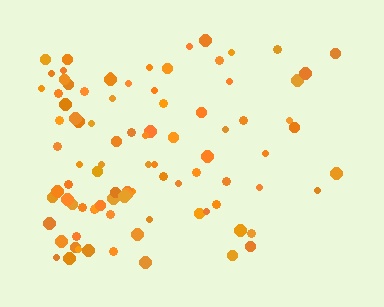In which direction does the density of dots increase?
From right to left, with the left side densest.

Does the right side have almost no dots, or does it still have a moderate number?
Still a moderate number, just noticeably fewer than the left.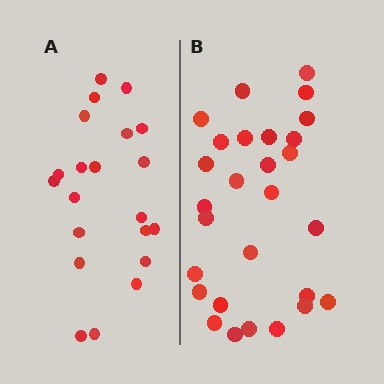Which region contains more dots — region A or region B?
Region B (the right region) has more dots.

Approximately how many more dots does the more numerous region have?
Region B has roughly 8 or so more dots than region A.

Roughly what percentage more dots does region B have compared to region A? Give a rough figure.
About 35% more.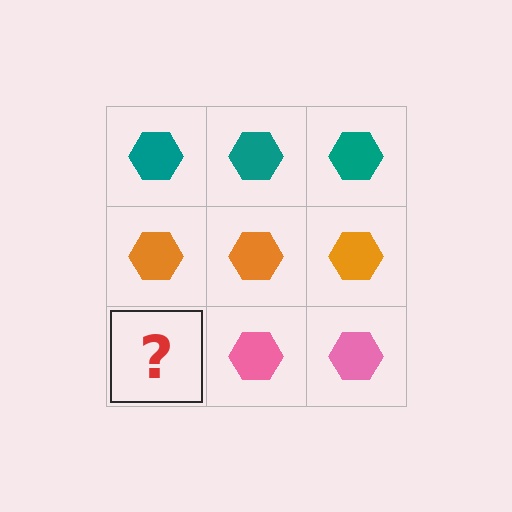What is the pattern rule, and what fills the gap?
The rule is that each row has a consistent color. The gap should be filled with a pink hexagon.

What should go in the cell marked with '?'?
The missing cell should contain a pink hexagon.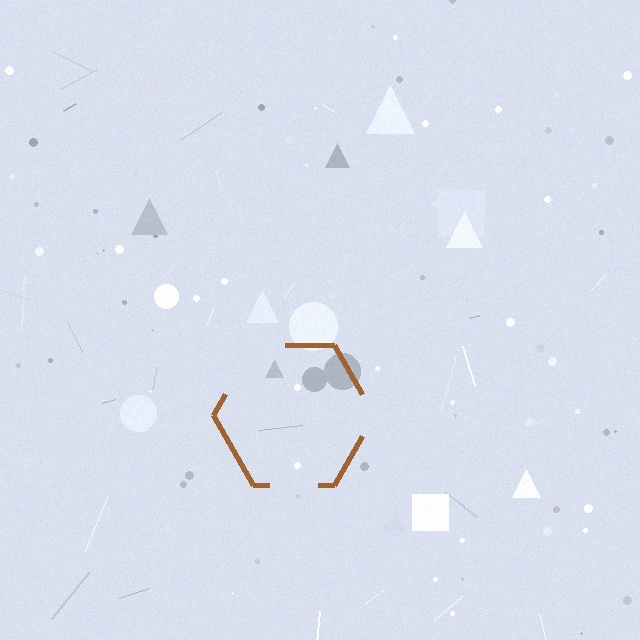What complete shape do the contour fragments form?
The contour fragments form a hexagon.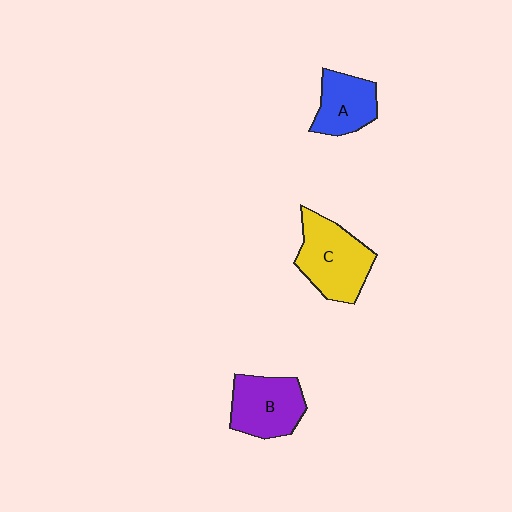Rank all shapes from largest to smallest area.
From largest to smallest: C (yellow), B (purple), A (blue).